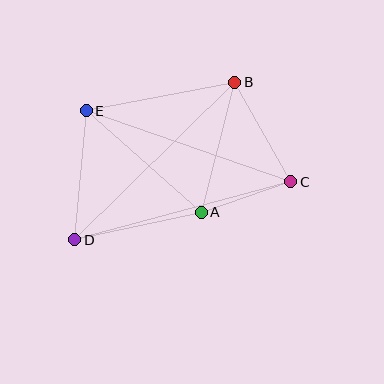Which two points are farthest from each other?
Points B and D are farthest from each other.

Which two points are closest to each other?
Points A and C are closest to each other.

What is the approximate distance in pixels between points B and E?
The distance between B and E is approximately 151 pixels.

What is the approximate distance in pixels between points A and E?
The distance between A and E is approximately 153 pixels.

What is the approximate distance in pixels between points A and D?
The distance between A and D is approximately 130 pixels.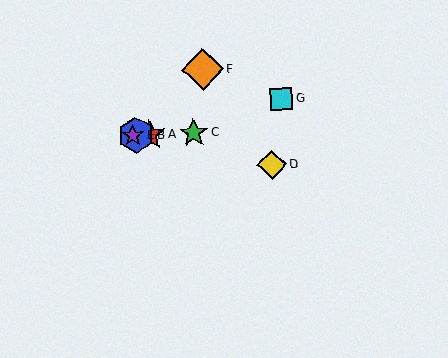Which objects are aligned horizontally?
Objects A, B, C, E are aligned horizontally.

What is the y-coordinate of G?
Object G is at y≈99.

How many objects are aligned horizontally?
4 objects (A, B, C, E) are aligned horizontally.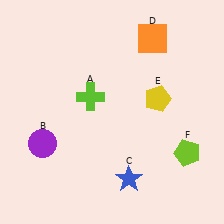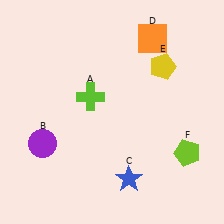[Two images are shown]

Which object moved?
The yellow pentagon (E) moved up.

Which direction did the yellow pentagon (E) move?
The yellow pentagon (E) moved up.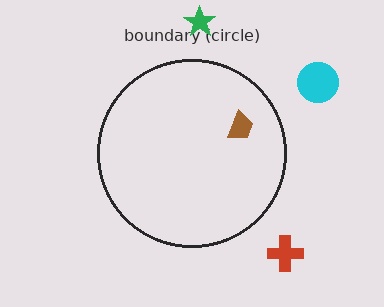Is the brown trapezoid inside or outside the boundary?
Inside.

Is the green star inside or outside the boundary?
Outside.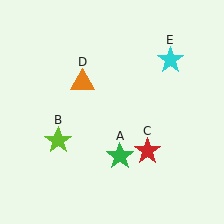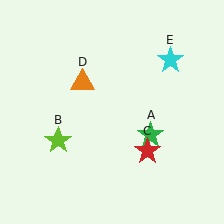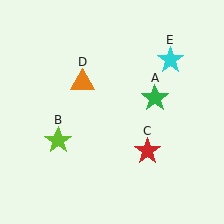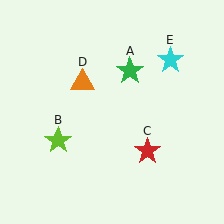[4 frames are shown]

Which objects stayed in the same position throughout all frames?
Lime star (object B) and red star (object C) and orange triangle (object D) and cyan star (object E) remained stationary.